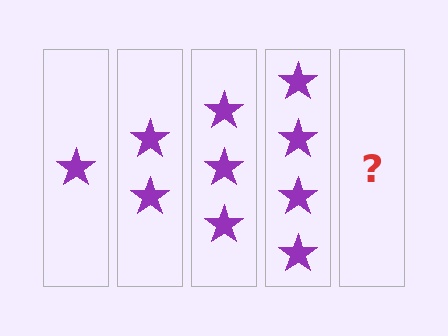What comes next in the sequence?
The next element should be 5 stars.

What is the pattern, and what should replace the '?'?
The pattern is that each step adds one more star. The '?' should be 5 stars.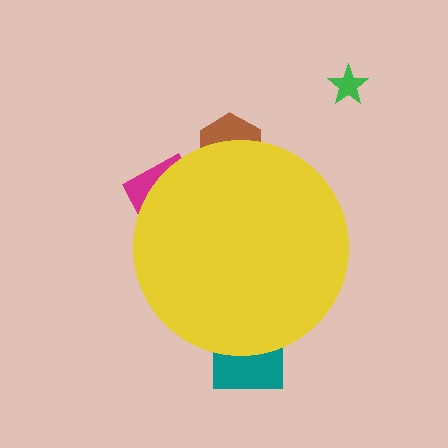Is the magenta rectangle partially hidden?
Yes, the magenta rectangle is partially hidden behind the yellow circle.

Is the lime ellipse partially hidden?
Yes, the lime ellipse is partially hidden behind the yellow circle.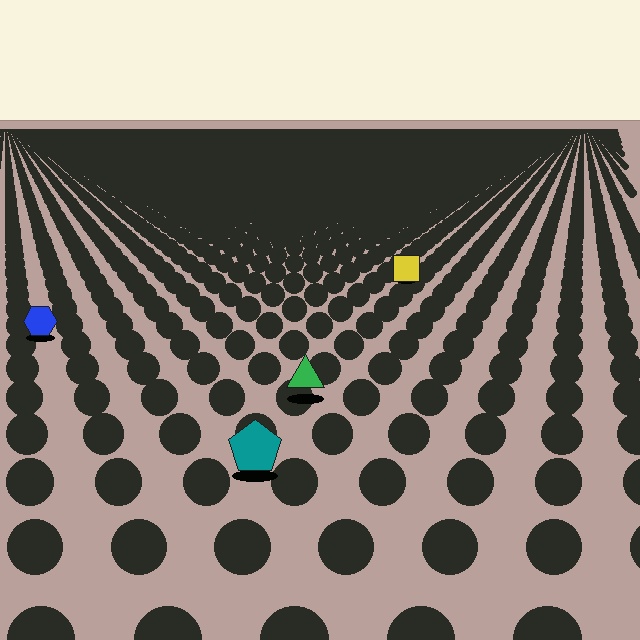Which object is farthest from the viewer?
The yellow square is farthest from the viewer. It appears smaller and the ground texture around it is denser.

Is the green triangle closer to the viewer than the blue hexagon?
Yes. The green triangle is closer — you can tell from the texture gradient: the ground texture is coarser near it.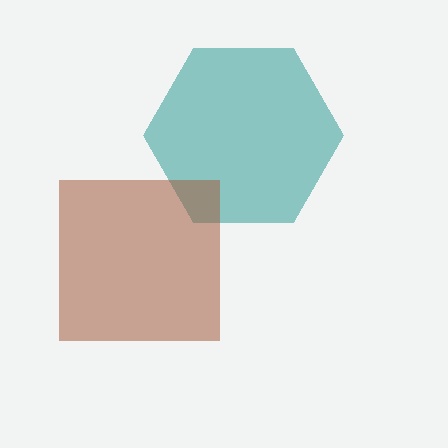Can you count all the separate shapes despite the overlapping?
Yes, there are 2 separate shapes.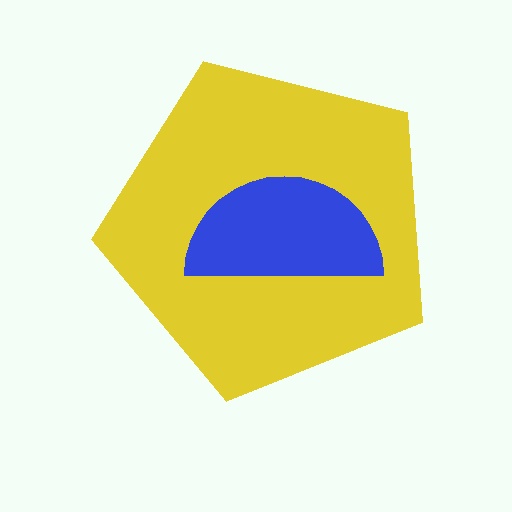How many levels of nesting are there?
2.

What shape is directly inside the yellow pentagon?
The blue semicircle.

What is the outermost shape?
The yellow pentagon.